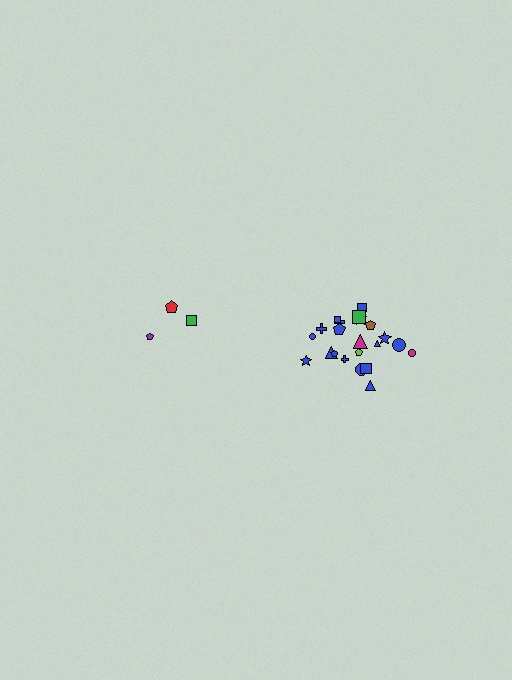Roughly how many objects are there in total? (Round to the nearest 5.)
Roughly 25 objects in total.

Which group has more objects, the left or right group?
The right group.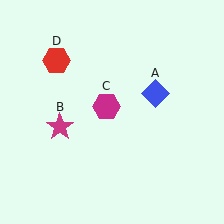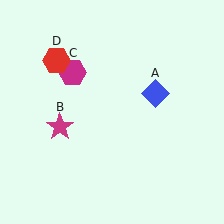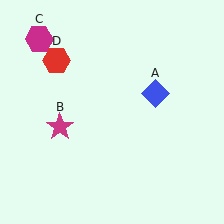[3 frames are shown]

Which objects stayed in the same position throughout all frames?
Blue diamond (object A) and magenta star (object B) and red hexagon (object D) remained stationary.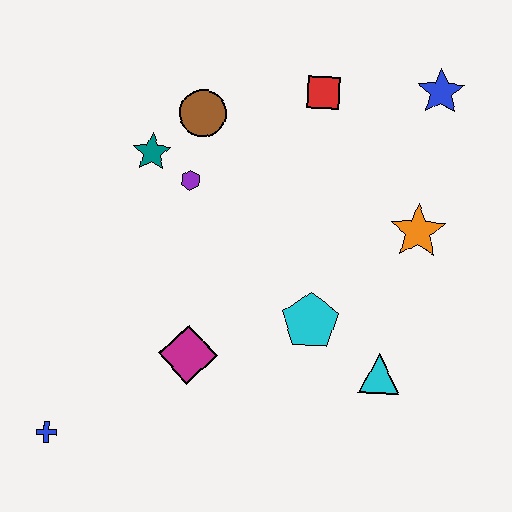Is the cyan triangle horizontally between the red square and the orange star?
Yes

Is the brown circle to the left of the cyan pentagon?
Yes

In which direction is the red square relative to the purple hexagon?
The red square is to the right of the purple hexagon.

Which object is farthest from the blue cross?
The blue star is farthest from the blue cross.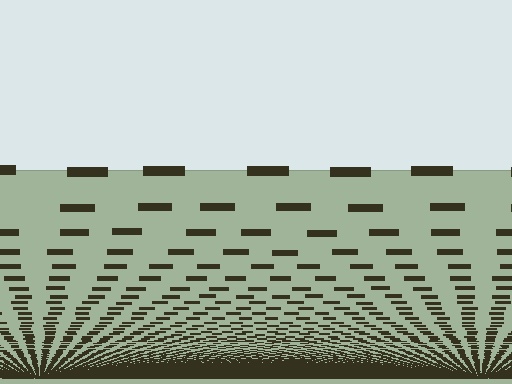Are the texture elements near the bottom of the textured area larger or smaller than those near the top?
Smaller. The gradient is inverted — elements near the bottom are smaller and denser.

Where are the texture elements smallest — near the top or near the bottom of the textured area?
Near the bottom.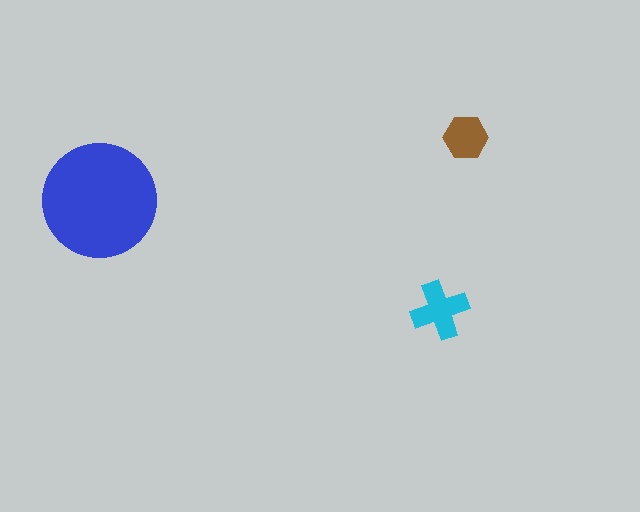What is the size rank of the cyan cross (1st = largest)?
2nd.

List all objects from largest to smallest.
The blue circle, the cyan cross, the brown hexagon.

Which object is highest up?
The brown hexagon is topmost.